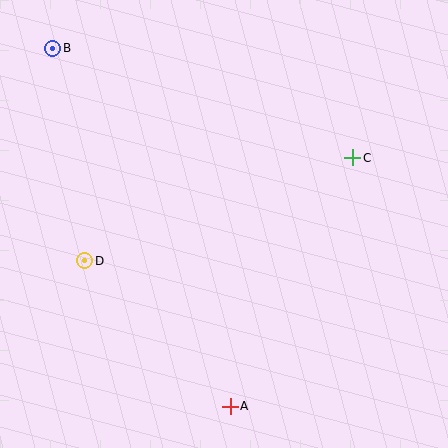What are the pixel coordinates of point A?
Point A is at (230, 406).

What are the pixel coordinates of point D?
Point D is at (85, 261).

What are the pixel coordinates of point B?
Point B is at (53, 48).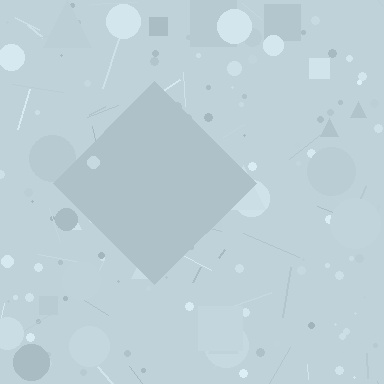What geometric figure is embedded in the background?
A diamond is embedded in the background.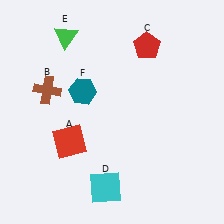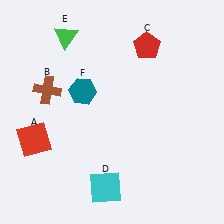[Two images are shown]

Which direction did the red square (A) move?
The red square (A) moved left.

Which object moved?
The red square (A) moved left.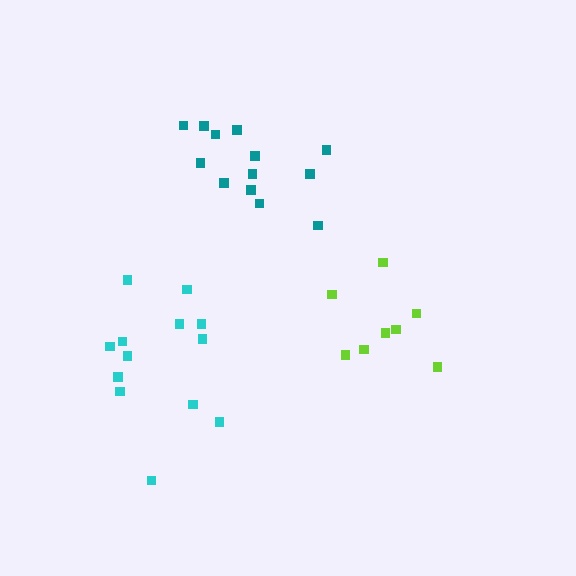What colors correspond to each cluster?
The clusters are colored: lime, teal, cyan.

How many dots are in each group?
Group 1: 8 dots, Group 2: 13 dots, Group 3: 13 dots (34 total).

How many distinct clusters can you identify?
There are 3 distinct clusters.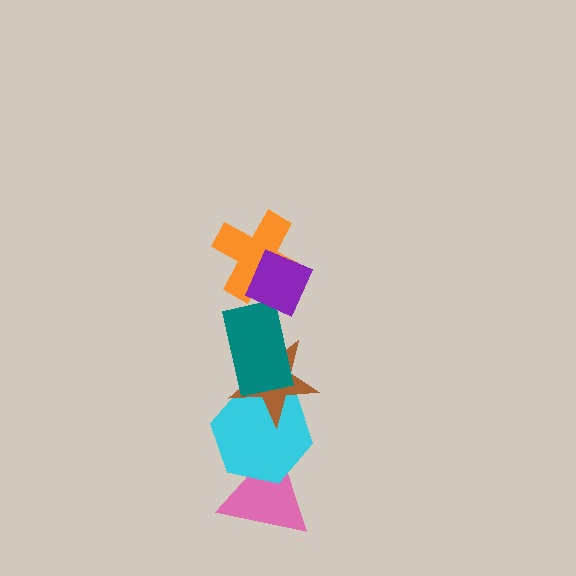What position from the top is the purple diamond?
The purple diamond is 1st from the top.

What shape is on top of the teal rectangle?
The orange cross is on top of the teal rectangle.